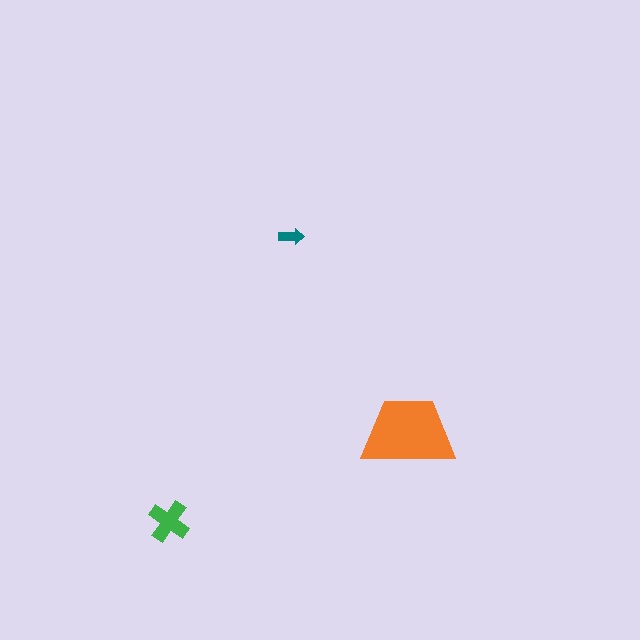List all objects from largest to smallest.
The orange trapezoid, the green cross, the teal arrow.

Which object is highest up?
The teal arrow is topmost.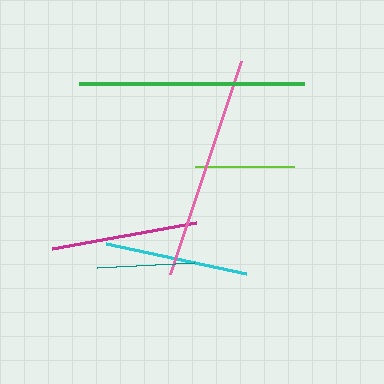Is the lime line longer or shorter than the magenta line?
The magenta line is longer than the lime line.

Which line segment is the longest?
The green line is the longest at approximately 225 pixels.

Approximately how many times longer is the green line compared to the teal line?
The green line is approximately 2.3 times the length of the teal line.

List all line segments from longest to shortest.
From longest to shortest: green, pink, magenta, cyan, lime, teal.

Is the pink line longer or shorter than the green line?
The green line is longer than the pink line.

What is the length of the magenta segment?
The magenta segment is approximately 146 pixels long.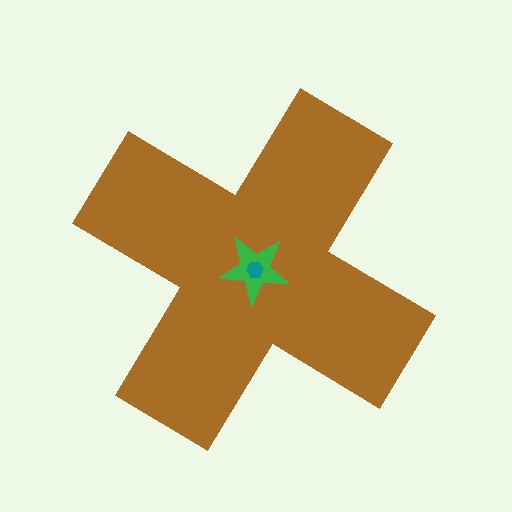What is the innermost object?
The teal hexagon.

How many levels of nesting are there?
3.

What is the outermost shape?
The brown cross.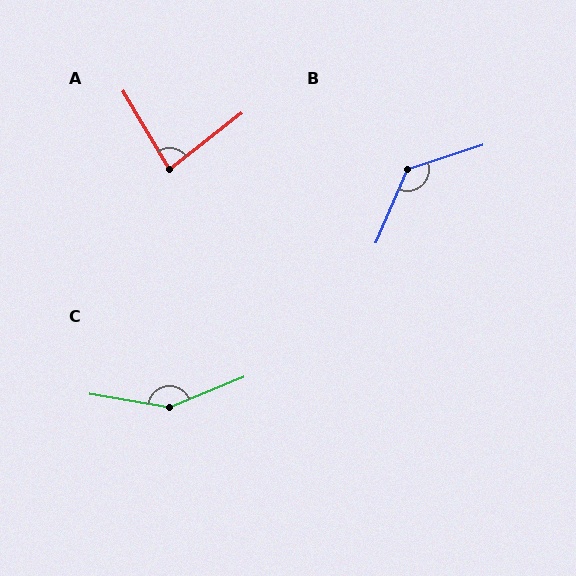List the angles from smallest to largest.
A (83°), B (131°), C (148°).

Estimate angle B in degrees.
Approximately 131 degrees.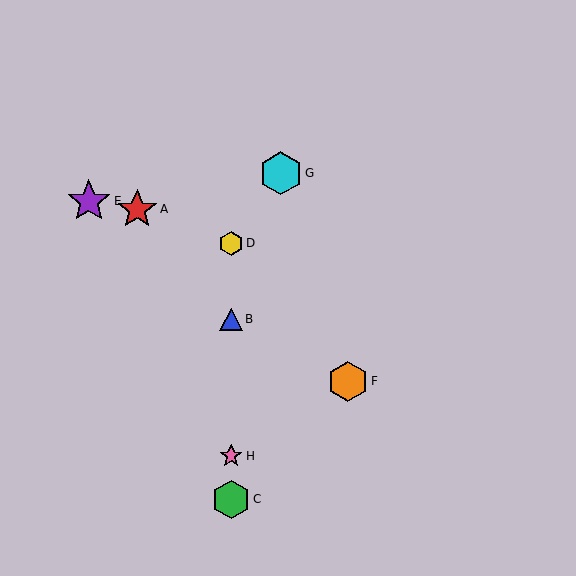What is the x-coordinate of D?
Object D is at x≈231.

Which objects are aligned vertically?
Objects B, C, D, H are aligned vertically.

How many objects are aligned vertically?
4 objects (B, C, D, H) are aligned vertically.